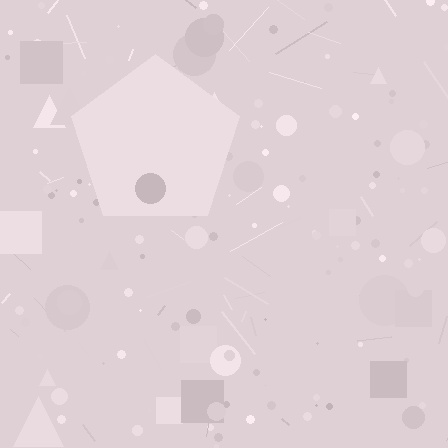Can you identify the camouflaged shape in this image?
The camouflaged shape is a pentagon.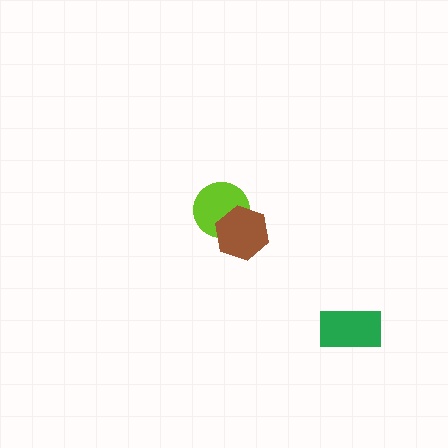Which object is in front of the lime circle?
The brown hexagon is in front of the lime circle.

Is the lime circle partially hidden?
Yes, it is partially covered by another shape.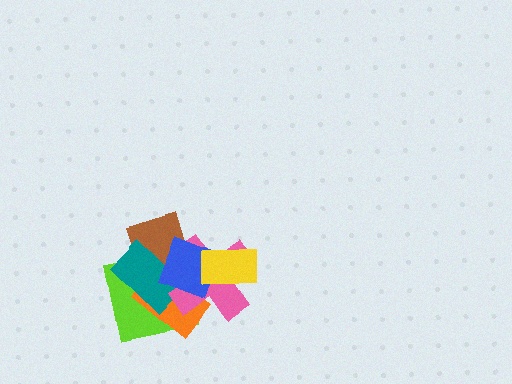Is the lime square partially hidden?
Yes, it is partially covered by another shape.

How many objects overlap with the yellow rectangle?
2 objects overlap with the yellow rectangle.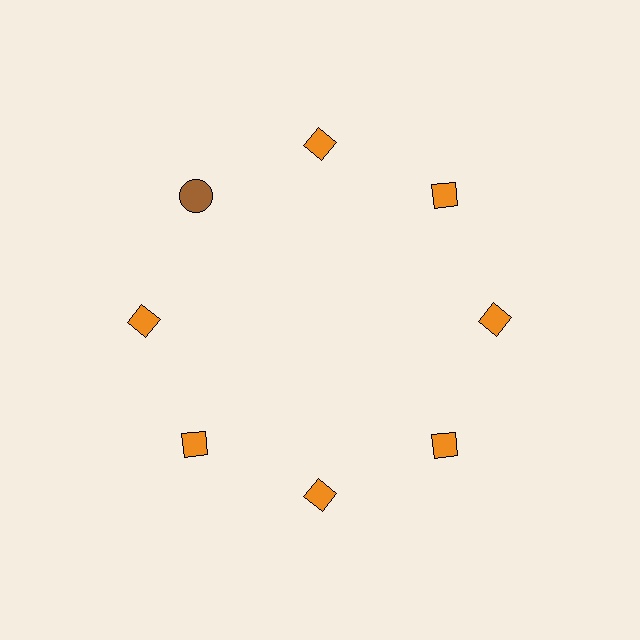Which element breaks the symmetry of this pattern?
The brown circle at roughly the 10 o'clock position breaks the symmetry. All other shapes are orange diamonds.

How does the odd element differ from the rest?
It differs in both color (brown instead of orange) and shape (circle instead of diamond).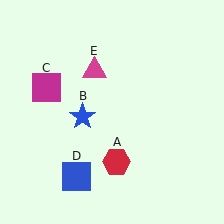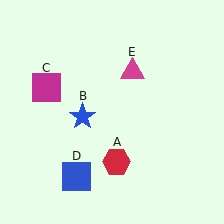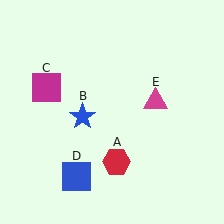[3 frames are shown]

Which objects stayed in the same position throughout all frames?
Red hexagon (object A) and blue star (object B) and magenta square (object C) and blue square (object D) remained stationary.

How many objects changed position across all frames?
1 object changed position: magenta triangle (object E).